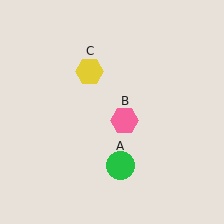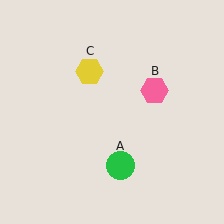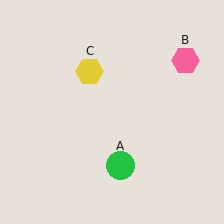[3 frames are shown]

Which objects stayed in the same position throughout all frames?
Green circle (object A) and yellow hexagon (object C) remained stationary.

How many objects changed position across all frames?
1 object changed position: pink hexagon (object B).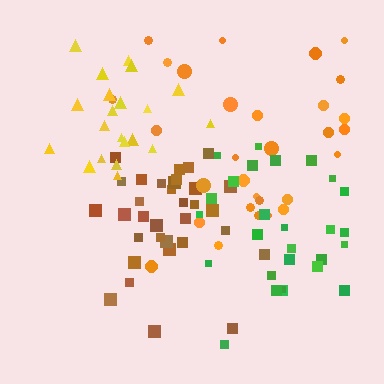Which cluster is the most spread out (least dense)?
Orange.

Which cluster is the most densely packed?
Brown.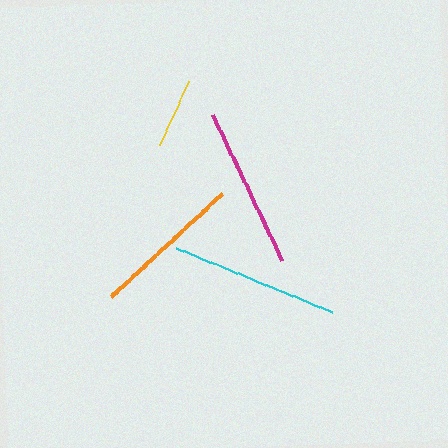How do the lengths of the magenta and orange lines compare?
The magenta and orange lines are approximately the same length.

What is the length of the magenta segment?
The magenta segment is approximately 161 pixels long.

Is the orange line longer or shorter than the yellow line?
The orange line is longer than the yellow line.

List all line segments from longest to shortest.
From longest to shortest: cyan, magenta, orange, yellow.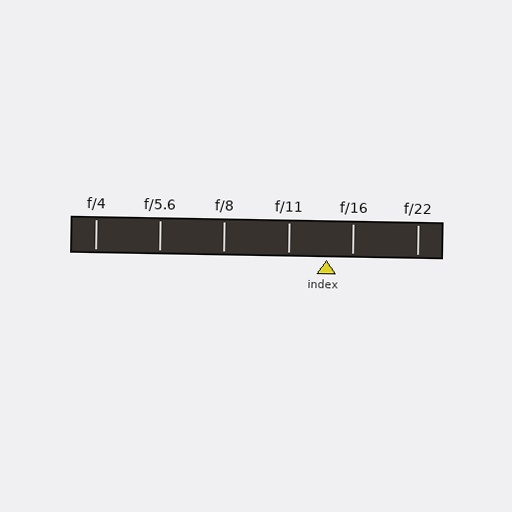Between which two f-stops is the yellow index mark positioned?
The index mark is between f/11 and f/16.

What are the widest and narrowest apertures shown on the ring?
The widest aperture shown is f/4 and the narrowest is f/22.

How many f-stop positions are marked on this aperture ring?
There are 6 f-stop positions marked.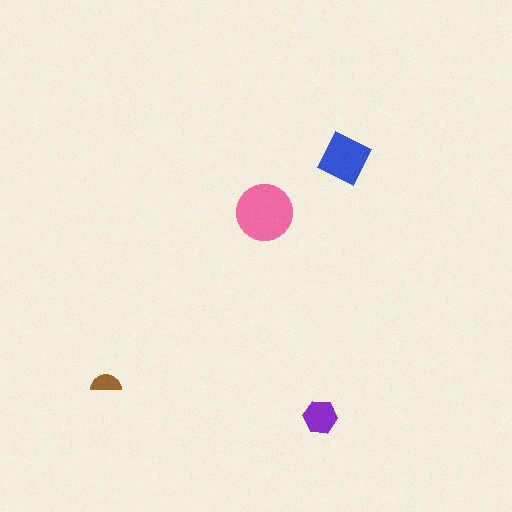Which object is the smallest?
The brown semicircle.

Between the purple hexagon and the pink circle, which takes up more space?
The pink circle.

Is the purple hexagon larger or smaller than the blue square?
Smaller.